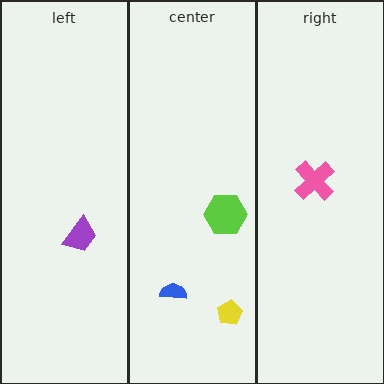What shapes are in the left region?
The purple trapezoid.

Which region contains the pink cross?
The right region.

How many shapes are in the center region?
3.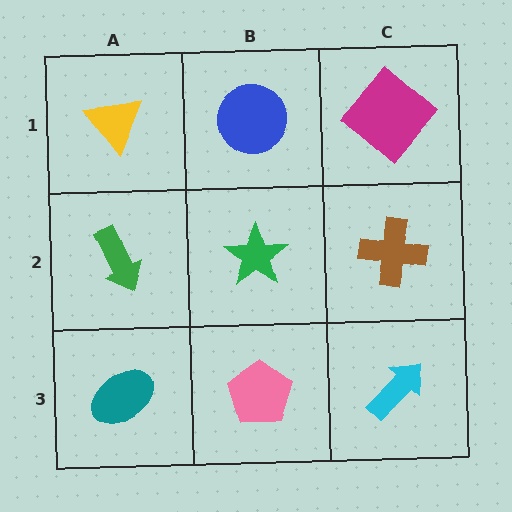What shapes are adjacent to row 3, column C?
A brown cross (row 2, column C), a pink pentagon (row 3, column B).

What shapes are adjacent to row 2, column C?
A magenta diamond (row 1, column C), a cyan arrow (row 3, column C), a green star (row 2, column B).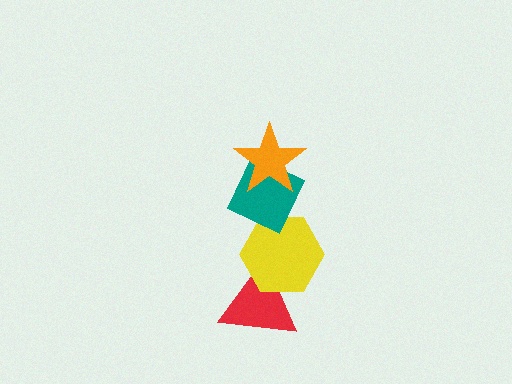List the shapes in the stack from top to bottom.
From top to bottom: the orange star, the teal diamond, the yellow hexagon, the red triangle.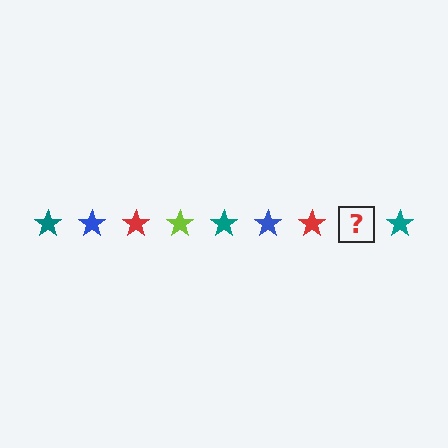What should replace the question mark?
The question mark should be replaced with a lime star.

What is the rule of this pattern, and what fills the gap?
The rule is that the pattern cycles through teal, blue, red, lime stars. The gap should be filled with a lime star.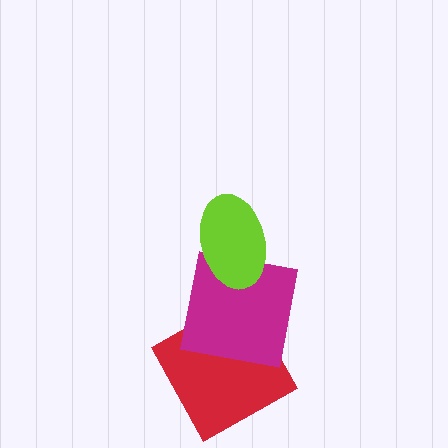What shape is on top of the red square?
The magenta square is on top of the red square.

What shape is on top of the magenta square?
The lime ellipse is on top of the magenta square.